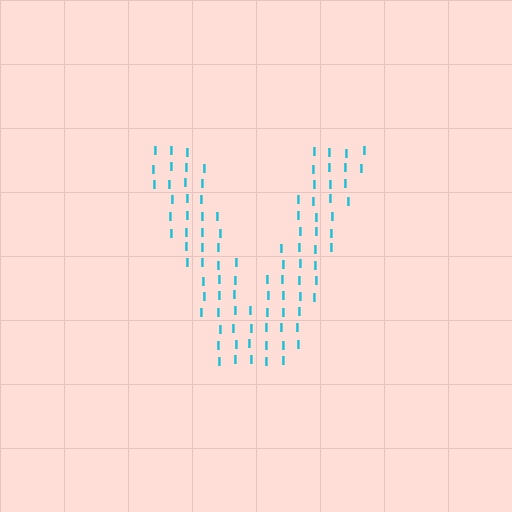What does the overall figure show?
The overall figure shows the letter V.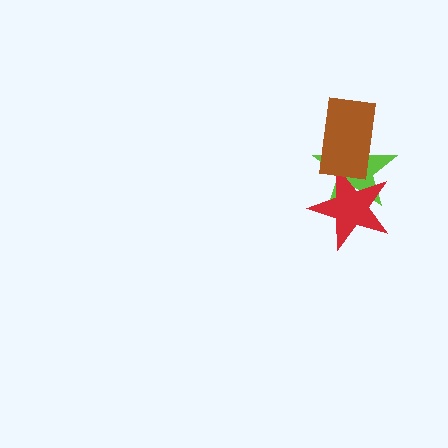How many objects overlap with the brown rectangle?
2 objects overlap with the brown rectangle.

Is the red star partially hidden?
Yes, it is partially covered by another shape.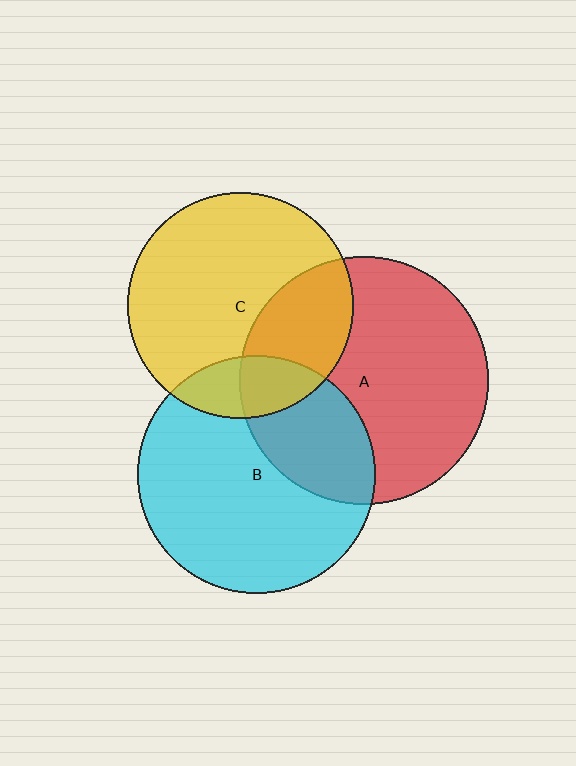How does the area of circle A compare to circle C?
Approximately 1.2 times.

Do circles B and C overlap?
Yes.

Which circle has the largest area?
Circle A (red).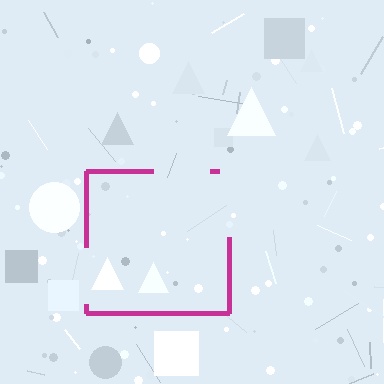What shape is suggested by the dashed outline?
The dashed outline suggests a square.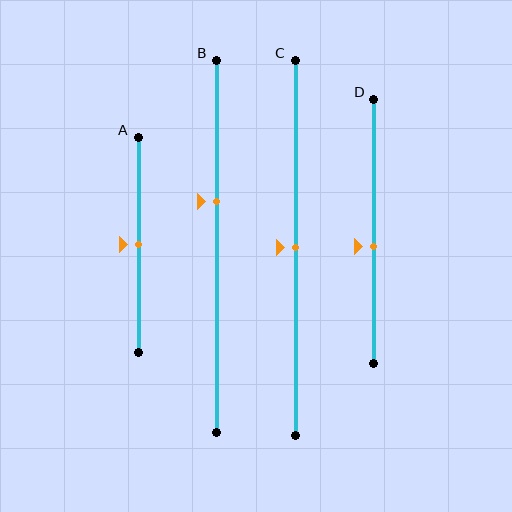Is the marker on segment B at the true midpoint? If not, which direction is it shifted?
No, the marker on segment B is shifted upward by about 12% of the segment length.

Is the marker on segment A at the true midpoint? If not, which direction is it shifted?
Yes, the marker on segment A is at the true midpoint.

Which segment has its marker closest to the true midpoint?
Segment A has its marker closest to the true midpoint.